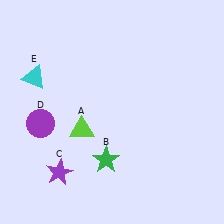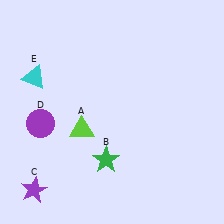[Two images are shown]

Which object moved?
The purple star (C) moved left.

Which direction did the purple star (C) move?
The purple star (C) moved left.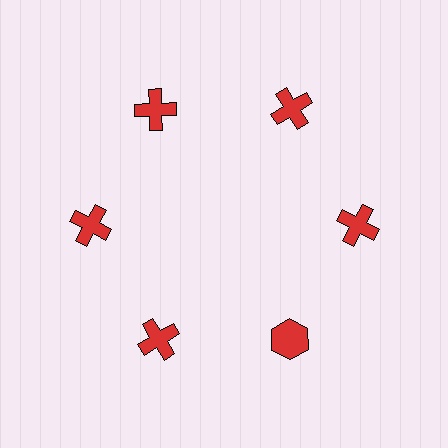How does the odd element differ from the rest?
It has a different shape: hexagon instead of cross.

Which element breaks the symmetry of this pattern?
The red hexagon at roughly the 5 o'clock position breaks the symmetry. All other shapes are red crosses.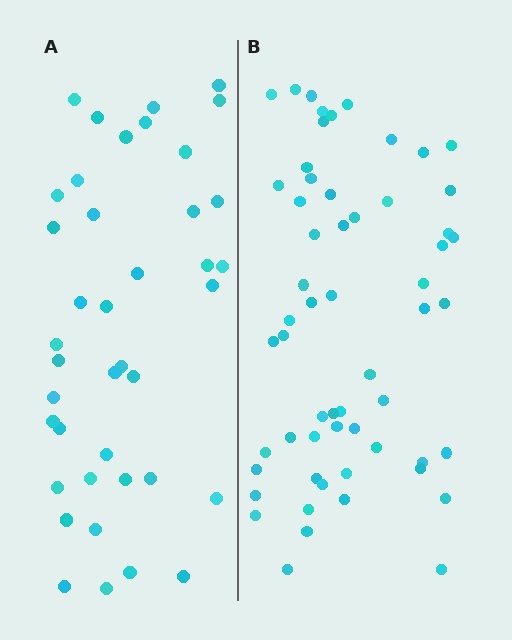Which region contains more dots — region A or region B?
Region B (the right region) has more dots.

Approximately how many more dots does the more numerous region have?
Region B has approximately 20 more dots than region A.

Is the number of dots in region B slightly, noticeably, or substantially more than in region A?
Region B has substantially more. The ratio is roughly 1.4 to 1.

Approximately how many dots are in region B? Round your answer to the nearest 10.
About 60 dots. (The exact count is 58, which rounds to 60.)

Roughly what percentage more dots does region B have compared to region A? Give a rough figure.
About 45% more.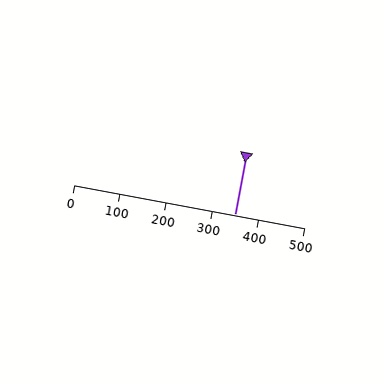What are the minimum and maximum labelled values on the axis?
The axis runs from 0 to 500.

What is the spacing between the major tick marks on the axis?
The major ticks are spaced 100 apart.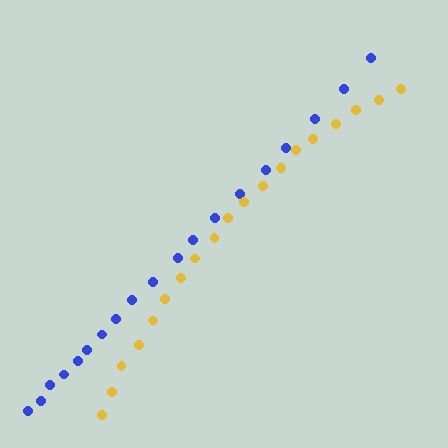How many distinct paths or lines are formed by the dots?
There are 2 distinct paths.